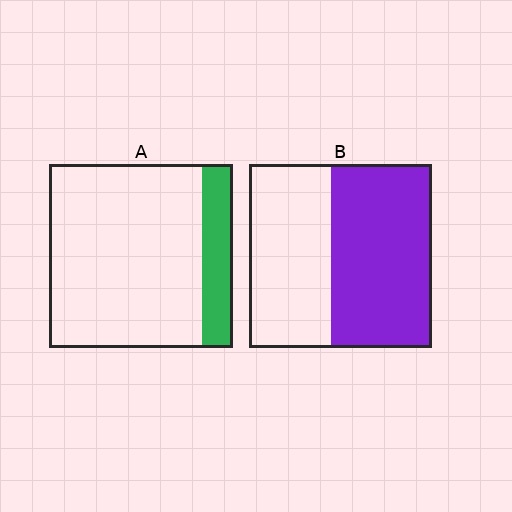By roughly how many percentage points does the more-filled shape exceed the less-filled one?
By roughly 40 percentage points (B over A).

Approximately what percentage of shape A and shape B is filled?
A is approximately 15% and B is approximately 55%.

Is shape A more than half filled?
No.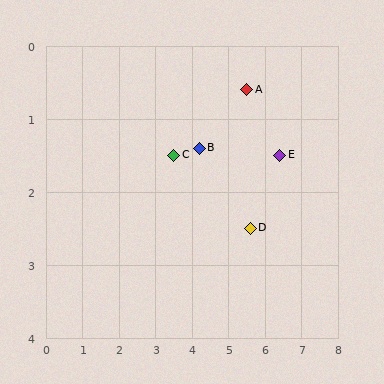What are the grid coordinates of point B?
Point B is at approximately (4.2, 1.4).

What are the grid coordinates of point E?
Point E is at approximately (6.4, 1.5).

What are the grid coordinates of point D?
Point D is at approximately (5.6, 2.5).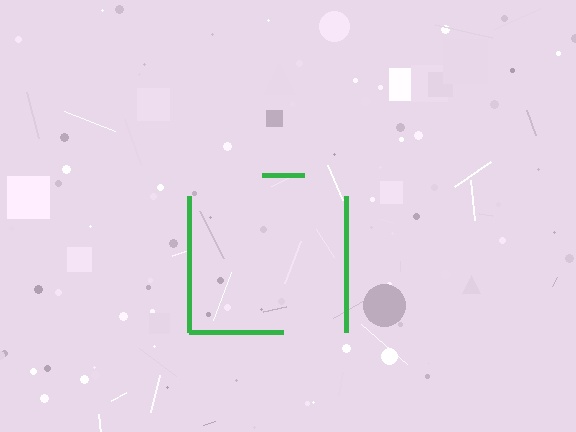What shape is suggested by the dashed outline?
The dashed outline suggests a square.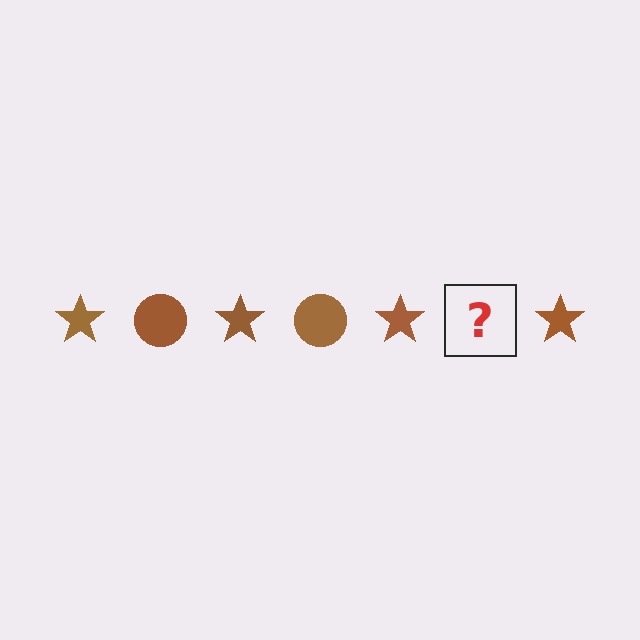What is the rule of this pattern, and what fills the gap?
The rule is that the pattern cycles through star, circle shapes in brown. The gap should be filled with a brown circle.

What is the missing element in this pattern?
The missing element is a brown circle.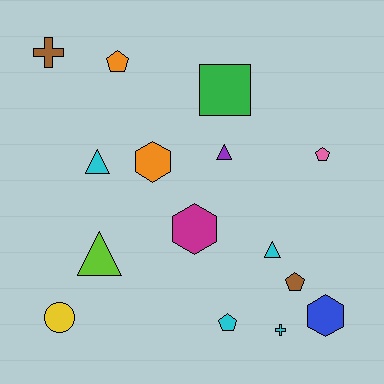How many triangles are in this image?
There are 4 triangles.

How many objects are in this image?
There are 15 objects.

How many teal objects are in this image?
There are no teal objects.